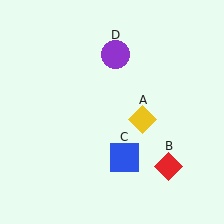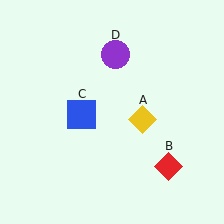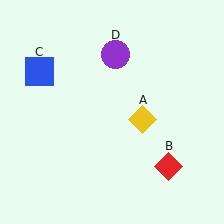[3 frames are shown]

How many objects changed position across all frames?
1 object changed position: blue square (object C).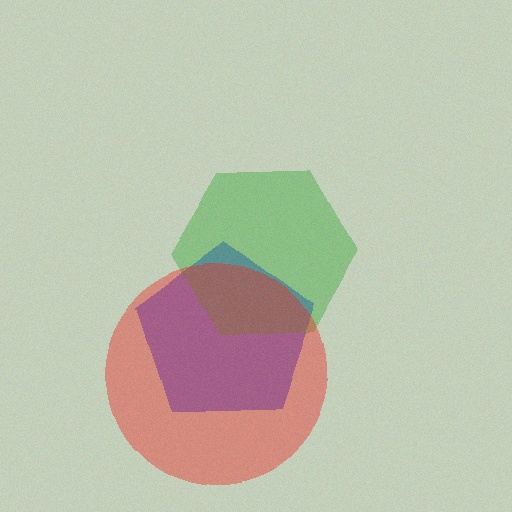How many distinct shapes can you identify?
There are 3 distinct shapes: a blue pentagon, a green hexagon, a red circle.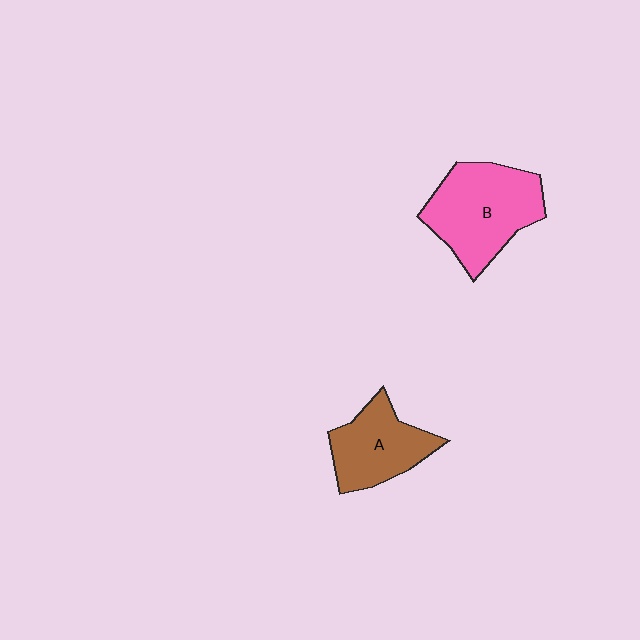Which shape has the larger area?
Shape B (pink).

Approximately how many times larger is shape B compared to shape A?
Approximately 1.4 times.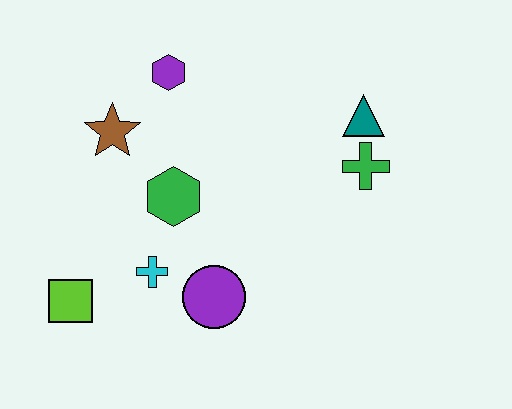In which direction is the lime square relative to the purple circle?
The lime square is to the left of the purple circle.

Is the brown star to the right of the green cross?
No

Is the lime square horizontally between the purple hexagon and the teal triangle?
No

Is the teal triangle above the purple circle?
Yes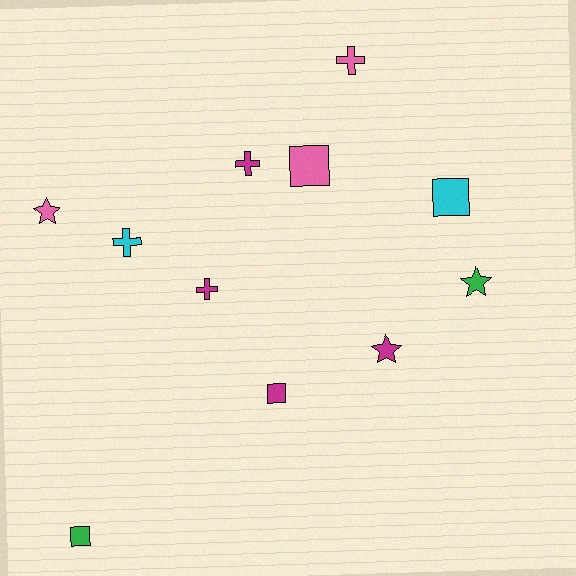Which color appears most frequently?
Magenta, with 4 objects.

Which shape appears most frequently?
Cross, with 4 objects.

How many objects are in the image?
There are 11 objects.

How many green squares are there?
There is 1 green square.